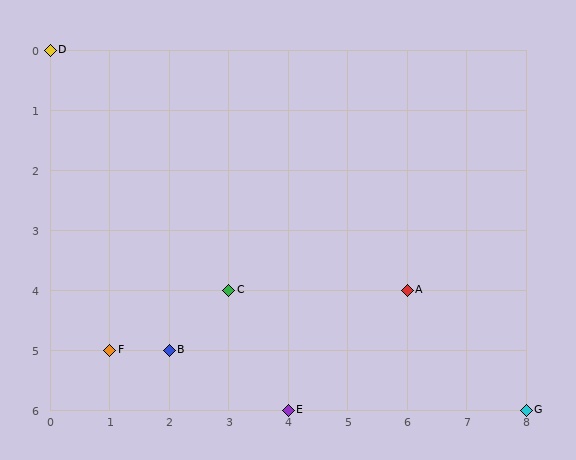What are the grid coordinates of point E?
Point E is at grid coordinates (4, 6).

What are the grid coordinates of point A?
Point A is at grid coordinates (6, 4).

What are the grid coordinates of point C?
Point C is at grid coordinates (3, 4).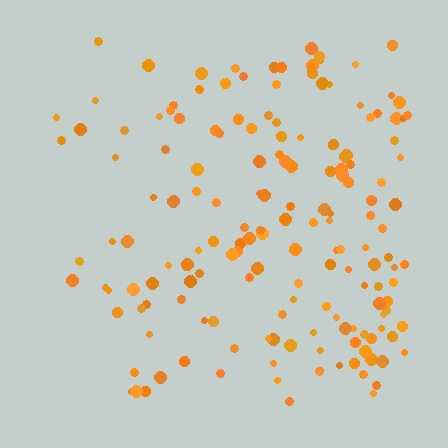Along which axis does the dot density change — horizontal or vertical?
Horizontal.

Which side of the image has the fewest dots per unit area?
The left.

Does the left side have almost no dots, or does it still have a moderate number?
Still a moderate number, just noticeably fewer than the right.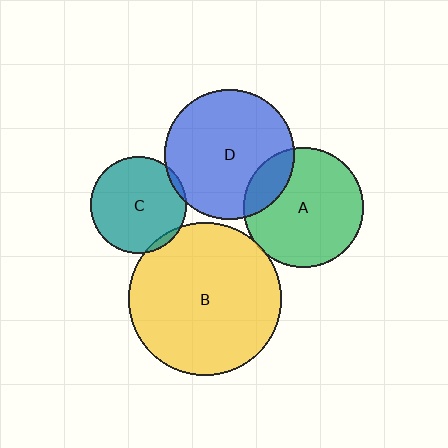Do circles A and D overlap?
Yes.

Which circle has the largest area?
Circle B (yellow).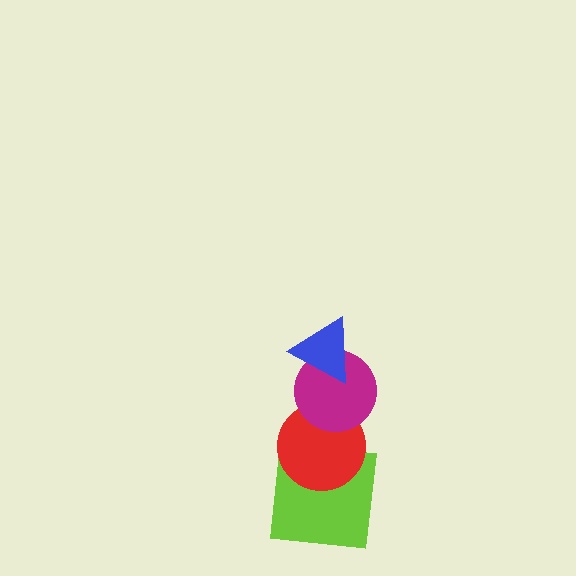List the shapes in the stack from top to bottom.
From top to bottom: the blue triangle, the magenta circle, the red circle, the lime square.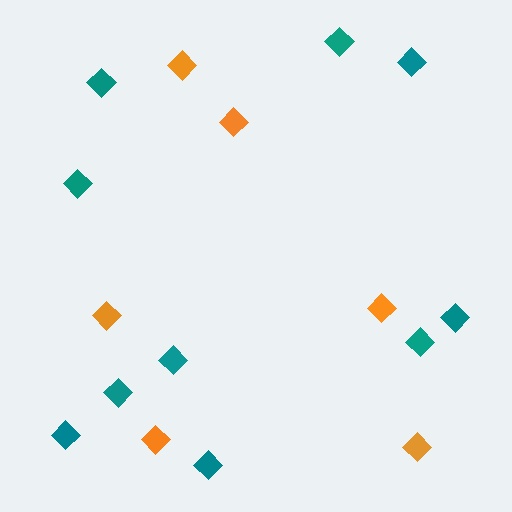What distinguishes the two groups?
There are 2 groups: one group of teal diamonds (10) and one group of orange diamonds (6).